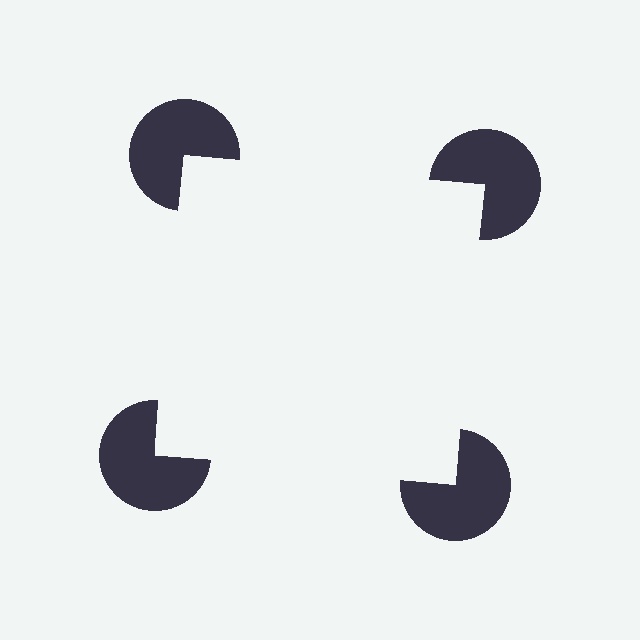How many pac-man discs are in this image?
There are 4 — one at each vertex of the illusory square.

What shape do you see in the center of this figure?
An illusory square — its edges are inferred from the aligned wedge cuts in the pac-man discs, not physically drawn.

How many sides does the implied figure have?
4 sides.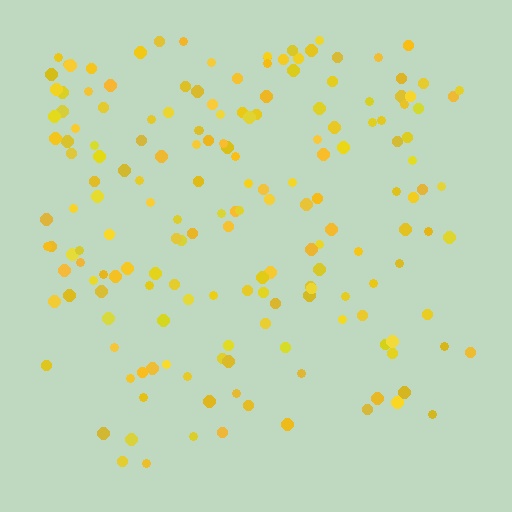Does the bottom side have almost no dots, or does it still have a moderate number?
Still a moderate number, just noticeably fewer than the top.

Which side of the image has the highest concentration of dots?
The top.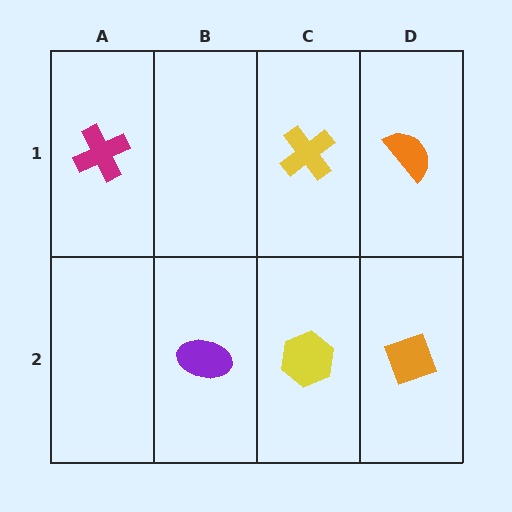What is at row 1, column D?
An orange semicircle.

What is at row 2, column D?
An orange diamond.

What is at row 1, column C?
A yellow cross.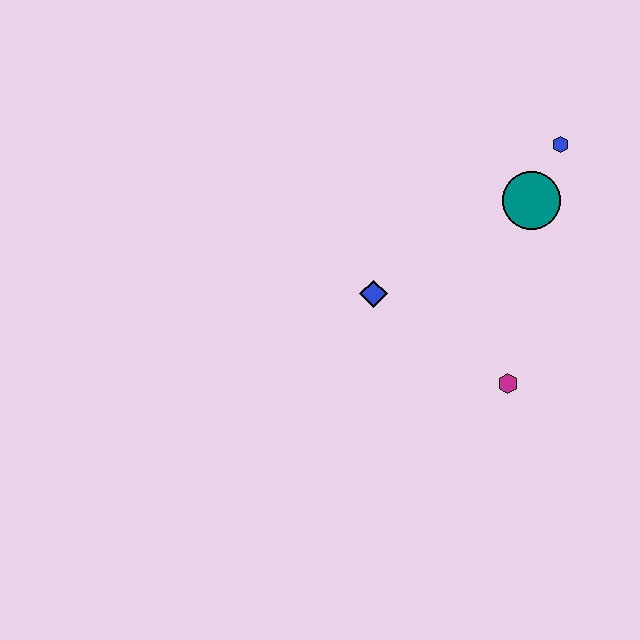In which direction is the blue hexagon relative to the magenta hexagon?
The blue hexagon is above the magenta hexagon.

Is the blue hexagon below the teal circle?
No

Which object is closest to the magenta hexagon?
The blue diamond is closest to the magenta hexagon.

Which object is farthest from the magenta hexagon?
The blue hexagon is farthest from the magenta hexagon.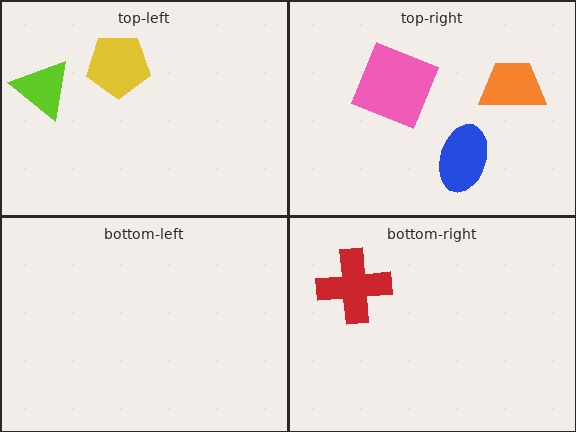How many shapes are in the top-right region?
3.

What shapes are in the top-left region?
The yellow pentagon, the lime triangle.